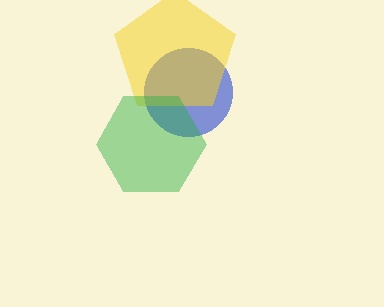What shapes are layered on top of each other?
The layered shapes are: a blue circle, a yellow pentagon, a green hexagon.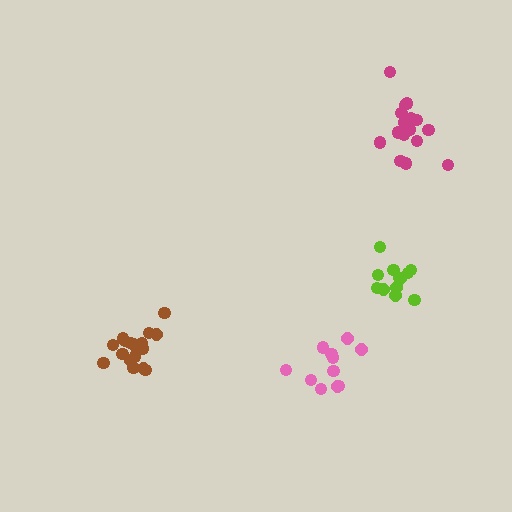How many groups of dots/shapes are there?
There are 4 groups.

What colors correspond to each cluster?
The clusters are colored: lime, brown, pink, magenta.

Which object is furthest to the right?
The magenta cluster is rightmost.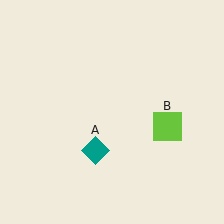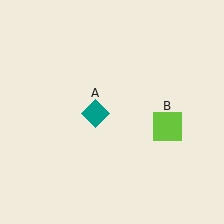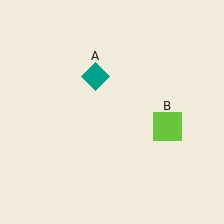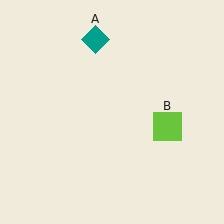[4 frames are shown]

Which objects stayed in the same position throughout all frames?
Lime square (object B) remained stationary.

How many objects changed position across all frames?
1 object changed position: teal diamond (object A).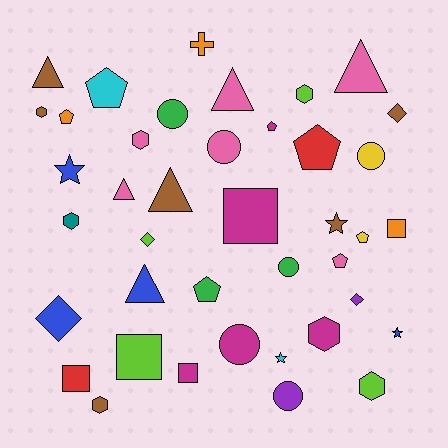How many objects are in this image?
There are 40 objects.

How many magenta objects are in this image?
There are 5 magenta objects.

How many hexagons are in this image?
There are 7 hexagons.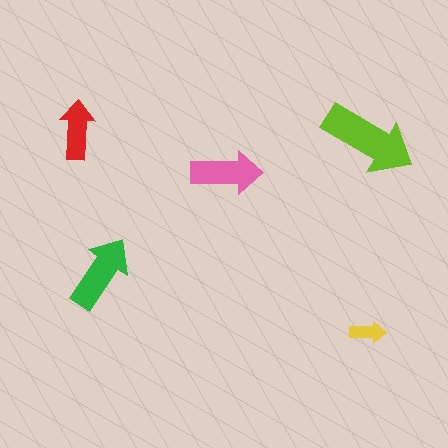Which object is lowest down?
The yellow arrow is bottommost.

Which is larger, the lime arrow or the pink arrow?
The lime one.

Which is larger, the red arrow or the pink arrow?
The pink one.